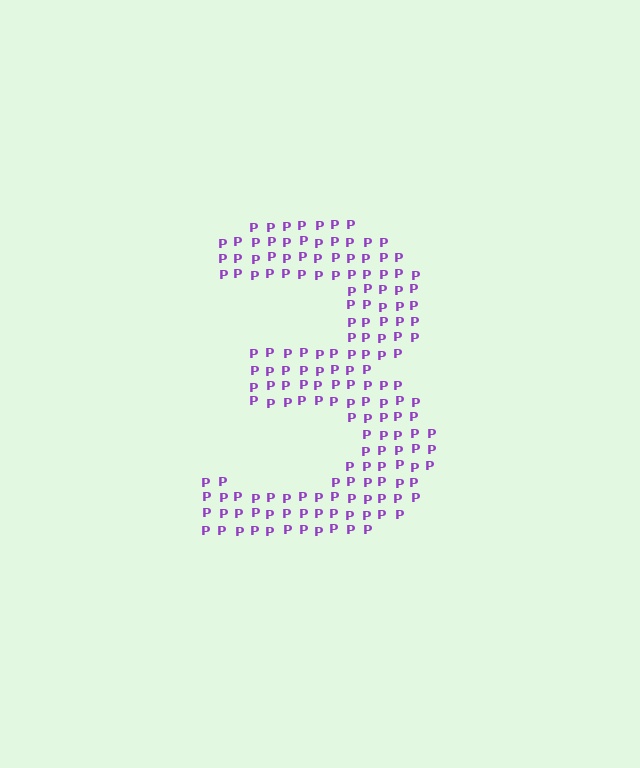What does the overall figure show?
The overall figure shows the digit 3.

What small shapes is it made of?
It is made of small letter P's.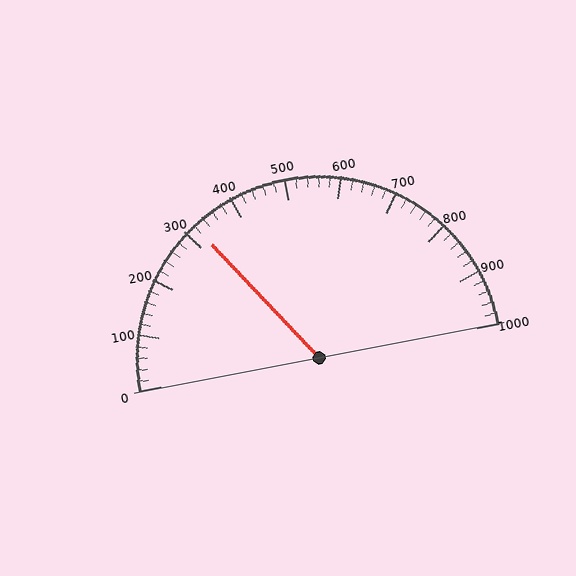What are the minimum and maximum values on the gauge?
The gauge ranges from 0 to 1000.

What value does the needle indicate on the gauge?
The needle indicates approximately 320.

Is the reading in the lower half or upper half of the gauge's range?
The reading is in the lower half of the range (0 to 1000).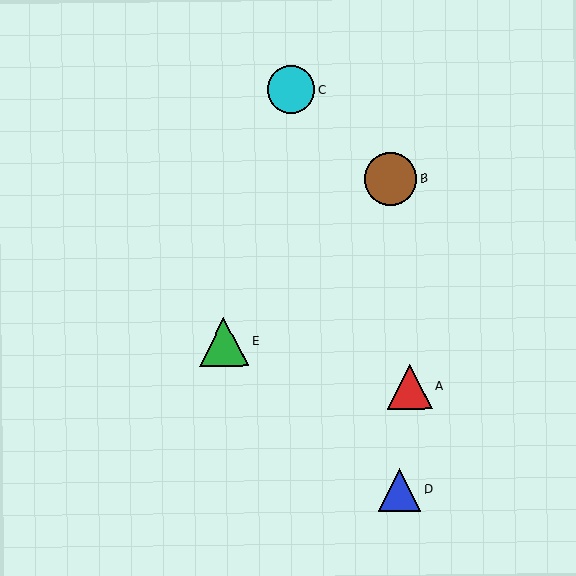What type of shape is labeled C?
Shape C is a cyan circle.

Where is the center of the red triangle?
The center of the red triangle is at (410, 387).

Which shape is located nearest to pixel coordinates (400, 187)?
The brown circle (labeled B) at (390, 179) is nearest to that location.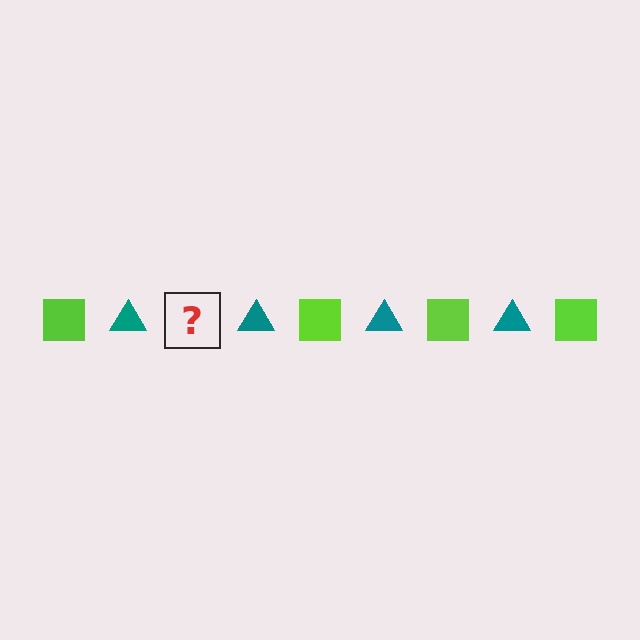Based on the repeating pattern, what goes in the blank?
The blank should be a lime square.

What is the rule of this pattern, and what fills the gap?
The rule is that the pattern alternates between lime square and teal triangle. The gap should be filled with a lime square.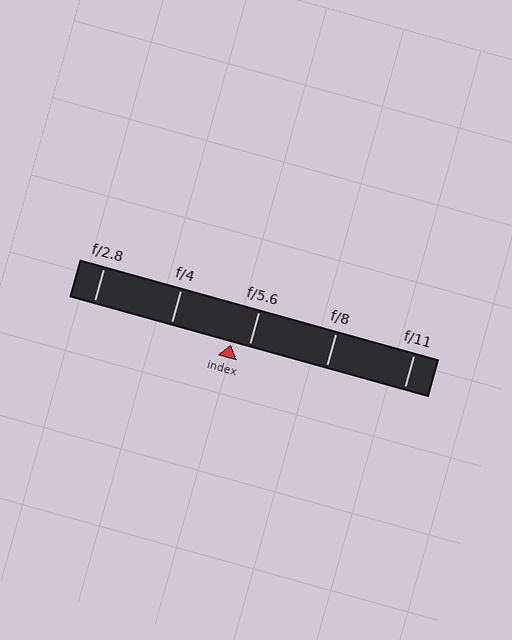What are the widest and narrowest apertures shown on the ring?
The widest aperture shown is f/2.8 and the narrowest is f/11.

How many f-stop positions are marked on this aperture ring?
There are 5 f-stop positions marked.